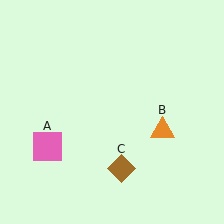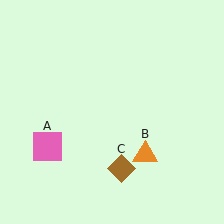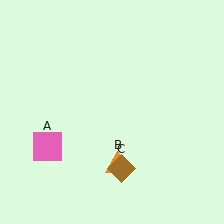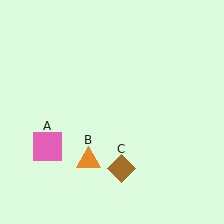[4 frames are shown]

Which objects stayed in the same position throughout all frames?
Pink square (object A) and brown diamond (object C) remained stationary.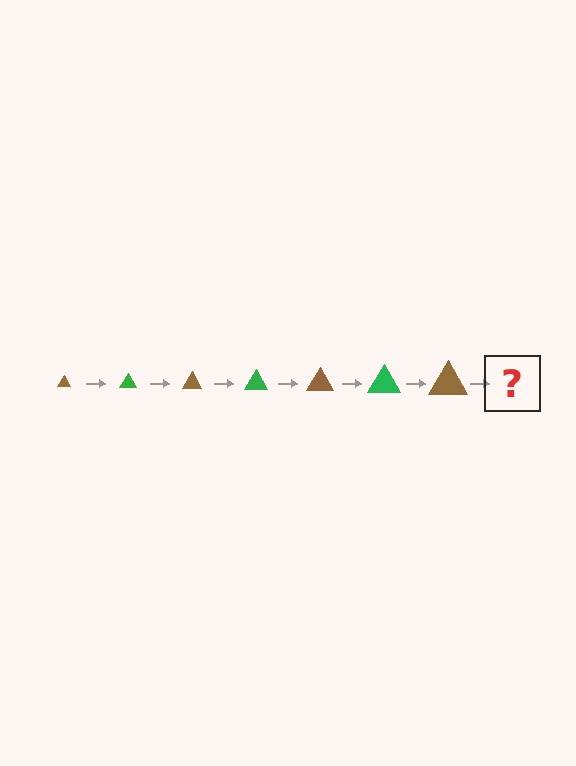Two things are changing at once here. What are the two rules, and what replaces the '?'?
The two rules are that the triangle grows larger each step and the color cycles through brown and green. The '?' should be a green triangle, larger than the previous one.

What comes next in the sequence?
The next element should be a green triangle, larger than the previous one.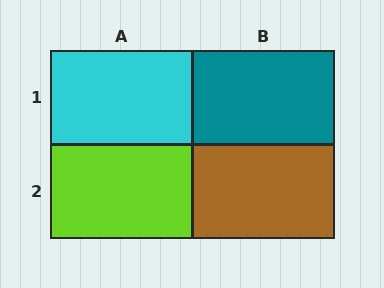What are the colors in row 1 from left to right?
Cyan, teal.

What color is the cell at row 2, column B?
Brown.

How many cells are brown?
1 cell is brown.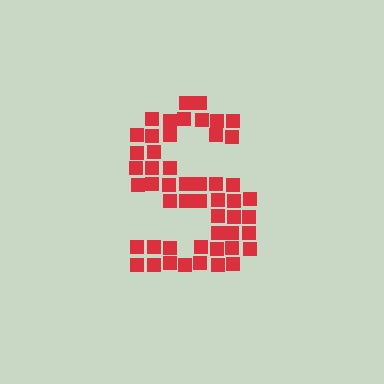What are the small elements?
The small elements are squares.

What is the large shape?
The large shape is the letter S.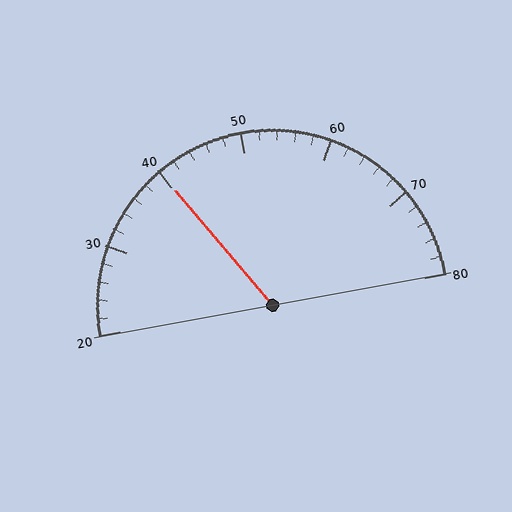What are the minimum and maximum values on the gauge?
The gauge ranges from 20 to 80.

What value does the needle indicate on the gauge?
The needle indicates approximately 40.